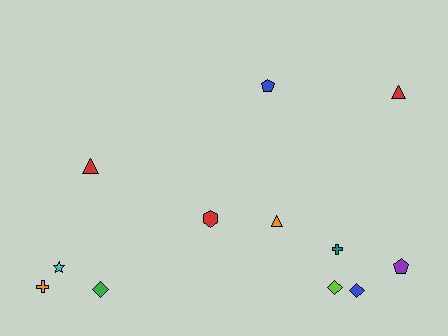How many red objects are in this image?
There are 3 red objects.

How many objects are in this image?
There are 12 objects.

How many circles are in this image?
There are no circles.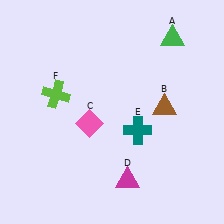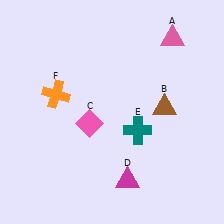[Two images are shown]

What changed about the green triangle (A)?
In Image 1, A is green. In Image 2, it changed to pink.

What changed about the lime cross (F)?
In Image 1, F is lime. In Image 2, it changed to orange.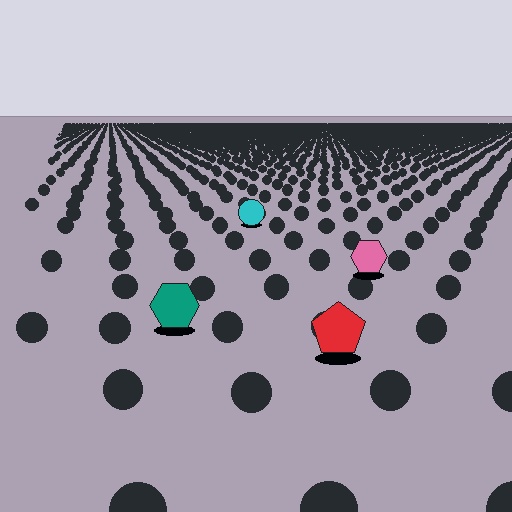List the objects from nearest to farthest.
From nearest to farthest: the red pentagon, the teal hexagon, the pink hexagon, the cyan circle.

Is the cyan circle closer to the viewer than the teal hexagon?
No. The teal hexagon is closer — you can tell from the texture gradient: the ground texture is coarser near it.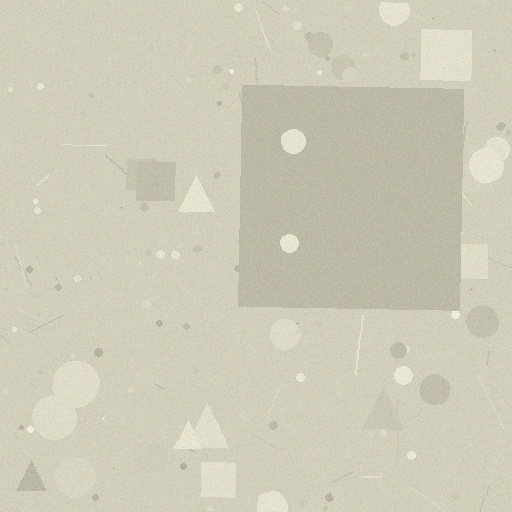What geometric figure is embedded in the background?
A square is embedded in the background.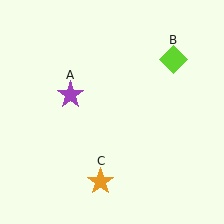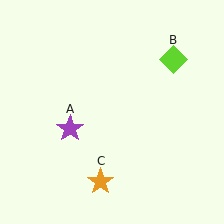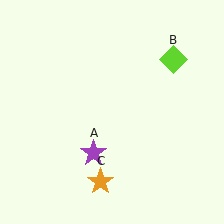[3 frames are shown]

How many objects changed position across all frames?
1 object changed position: purple star (object A).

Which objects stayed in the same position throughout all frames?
Lime diamond (object B) and orange star (object C) remained stationary.